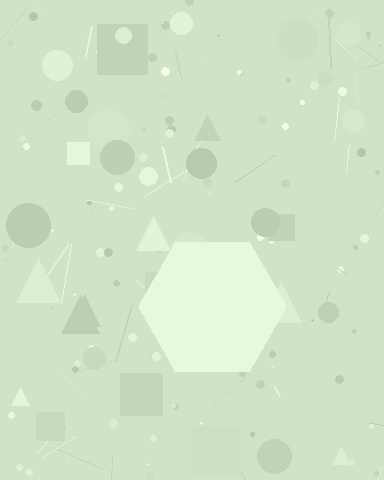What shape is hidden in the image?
A hexagon is hidden in the image.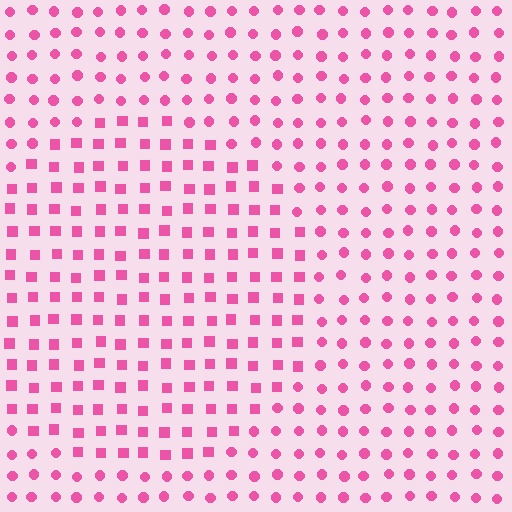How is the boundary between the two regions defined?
The boundary is defined by a change in element shape: squares inside vs. circles outside. All elements share the same color and spacing.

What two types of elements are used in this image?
The image uses squares inside the circle region and circles outside it.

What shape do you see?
I see a circle.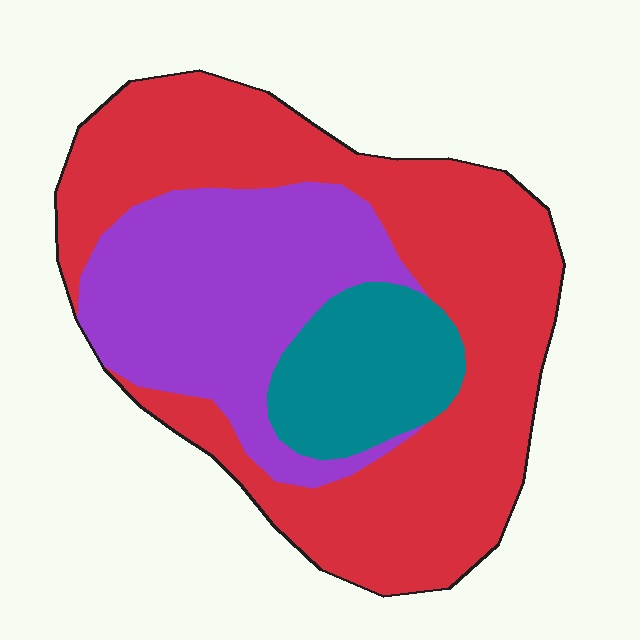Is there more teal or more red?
Red.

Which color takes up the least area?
Teal, at roughly 15%.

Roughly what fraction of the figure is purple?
Purple covers about 30% of the figure.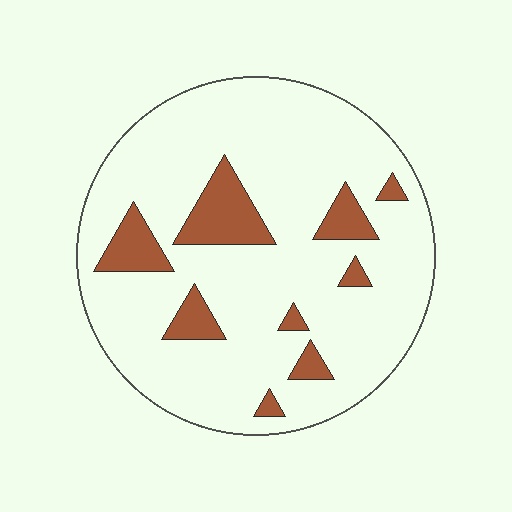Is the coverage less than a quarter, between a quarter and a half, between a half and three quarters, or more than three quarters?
Less than a quarter.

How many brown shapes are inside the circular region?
9.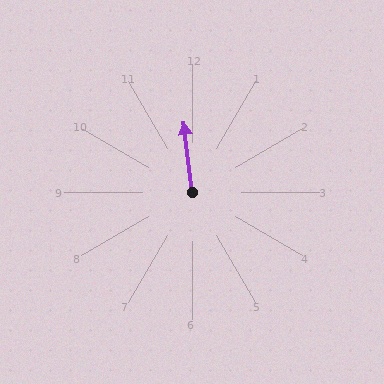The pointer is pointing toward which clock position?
Roughly 12 o'clock.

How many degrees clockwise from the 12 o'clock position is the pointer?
Approximately 353 degrees.